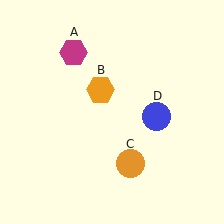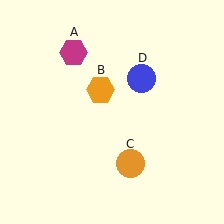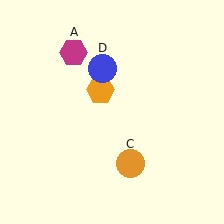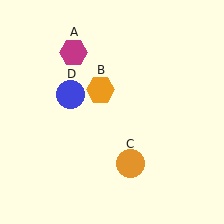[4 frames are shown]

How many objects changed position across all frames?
1 object changed position: blue circle (object D).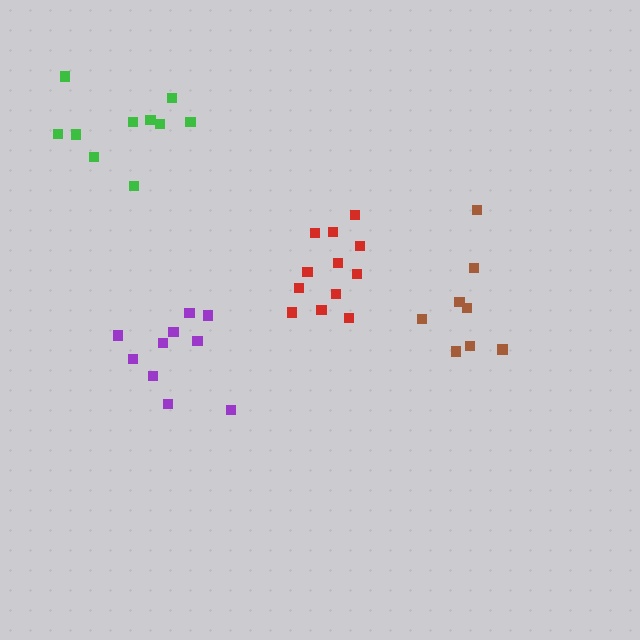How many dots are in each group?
Group 1: 8 dots, Group 2: 10 dots, Group 3: 12 dots, Group 4: 10 dots (40 total).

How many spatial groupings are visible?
There are 4 spatial groupings.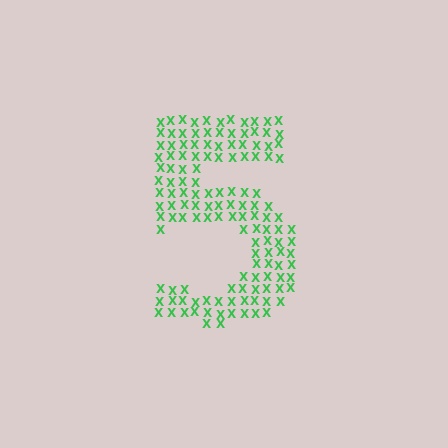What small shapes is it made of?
It is made of small letter X's.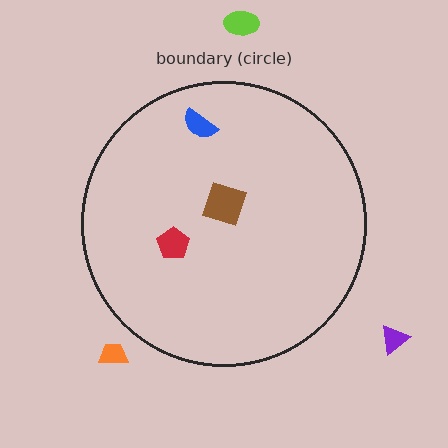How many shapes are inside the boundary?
3 inside, 3 outside.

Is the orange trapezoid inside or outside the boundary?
Outside.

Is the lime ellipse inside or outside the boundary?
Outside.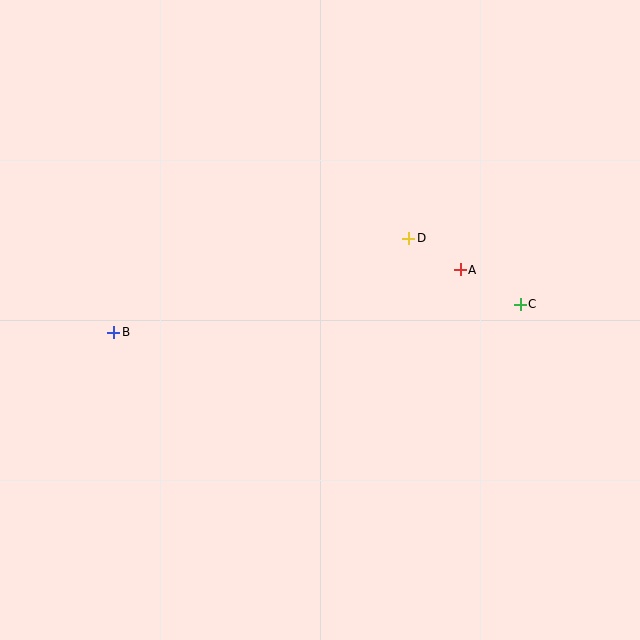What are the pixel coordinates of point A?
Point A is at (460, 270).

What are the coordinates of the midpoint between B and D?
The midpoint between B and D is at (261, 285).